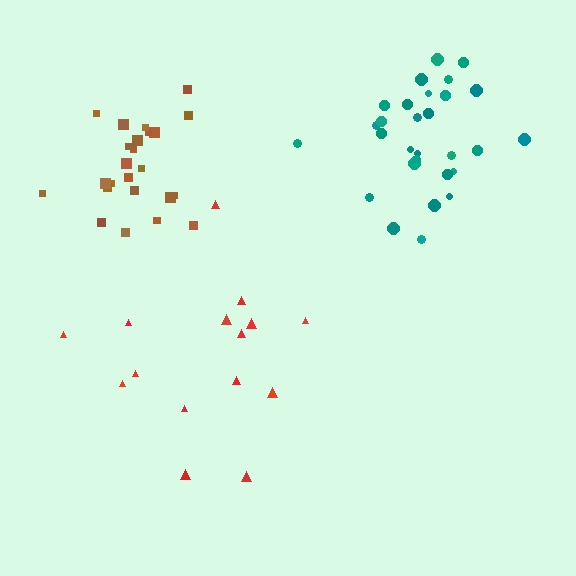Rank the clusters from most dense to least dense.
teal, brown, red.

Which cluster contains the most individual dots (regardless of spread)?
Teal (29).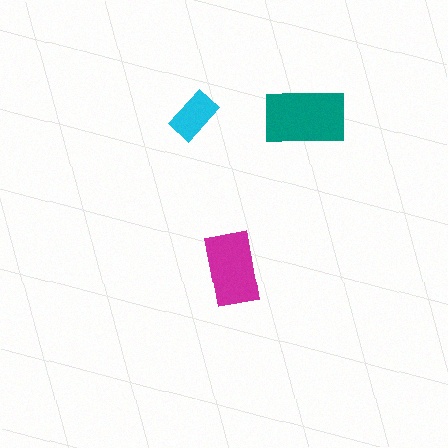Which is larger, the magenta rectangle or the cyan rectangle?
The magenta one.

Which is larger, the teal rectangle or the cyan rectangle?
The teal one.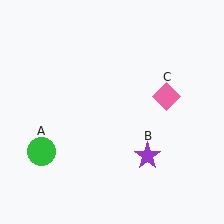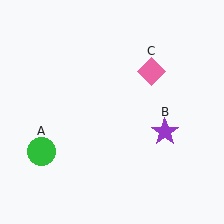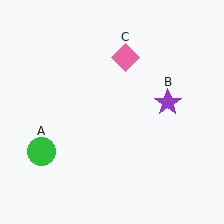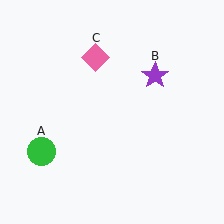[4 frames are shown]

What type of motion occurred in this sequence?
The purple star (object B), pink diamond (object C) rotated counterclockwise around the center of the scene.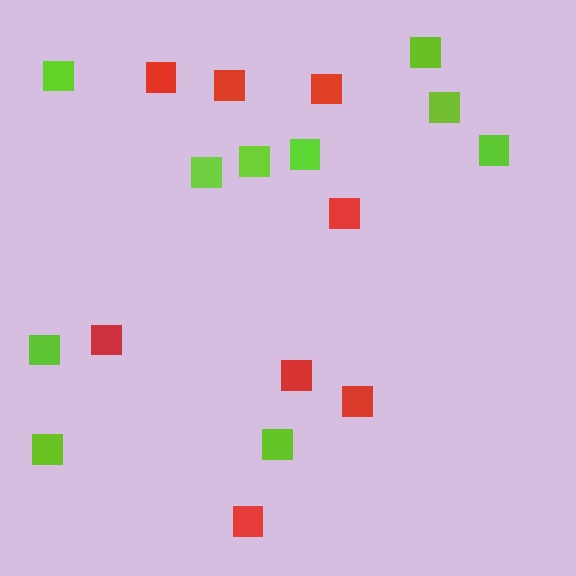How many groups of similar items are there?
There are 2 groups: one group of red squares (8) and one group of lime squares (10).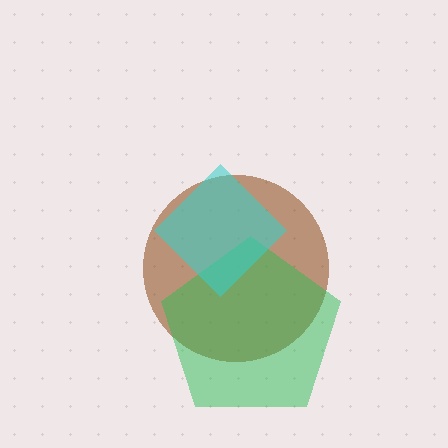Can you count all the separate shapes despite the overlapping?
Yes, there are 3 separate shapes.